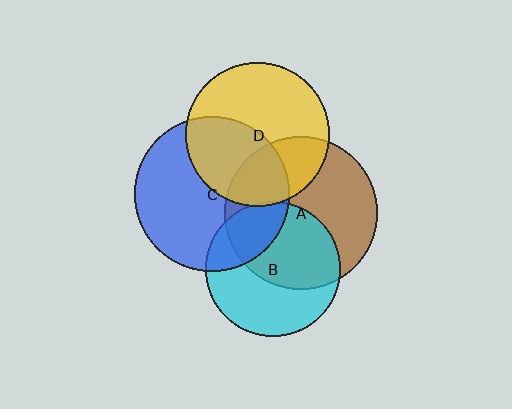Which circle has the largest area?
Circle C (blue).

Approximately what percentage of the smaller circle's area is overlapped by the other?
Approximately 25%.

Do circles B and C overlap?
Yes.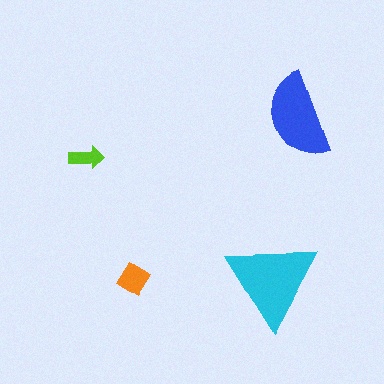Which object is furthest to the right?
The blue semicircle is rightmost.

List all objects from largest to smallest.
The cyan triangle, the blue semicircle, the orange diamond, the lime arrow.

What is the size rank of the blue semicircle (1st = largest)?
2nd.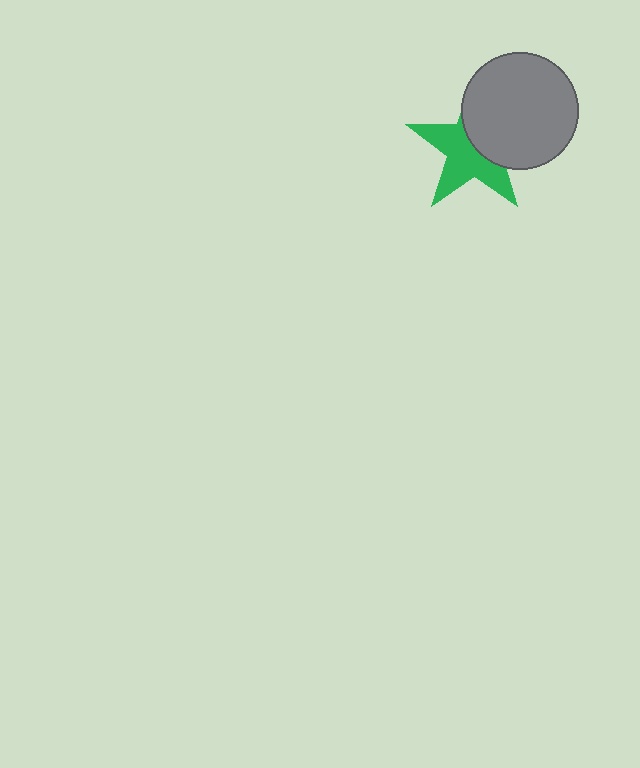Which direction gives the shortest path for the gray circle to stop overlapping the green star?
Moving toward the upper-right gives the shortest separation.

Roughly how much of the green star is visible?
About half of it is visible (roughly 56%).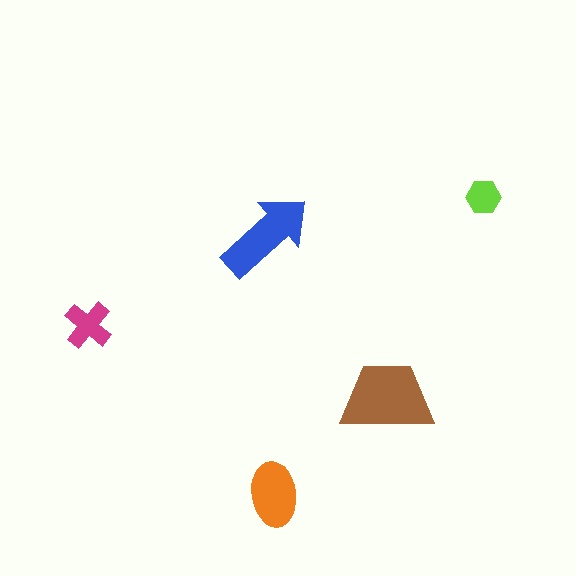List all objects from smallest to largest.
The lime hexagon, the magenta cross, the orange ellipse, the blue arrow, the brown trapezoid.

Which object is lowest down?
The orange ellipse is bottommost.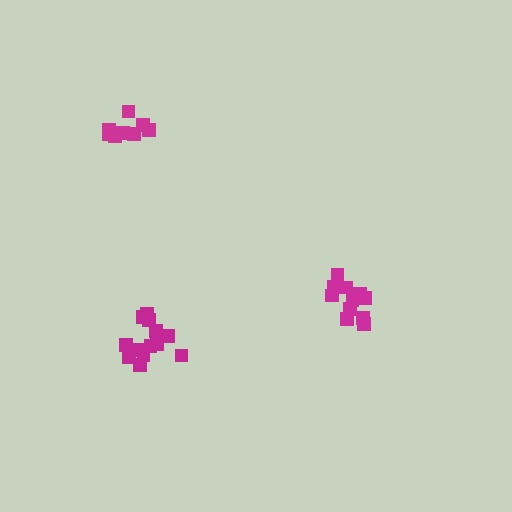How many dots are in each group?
Group 1: 13 dots, Group 2: 14 dots, Group 3: 8 dots (35 total).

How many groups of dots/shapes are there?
There are 3 groups.